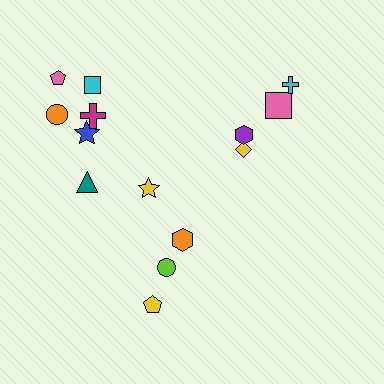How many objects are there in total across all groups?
There are 14 objects.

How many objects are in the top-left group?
There are 6 objects.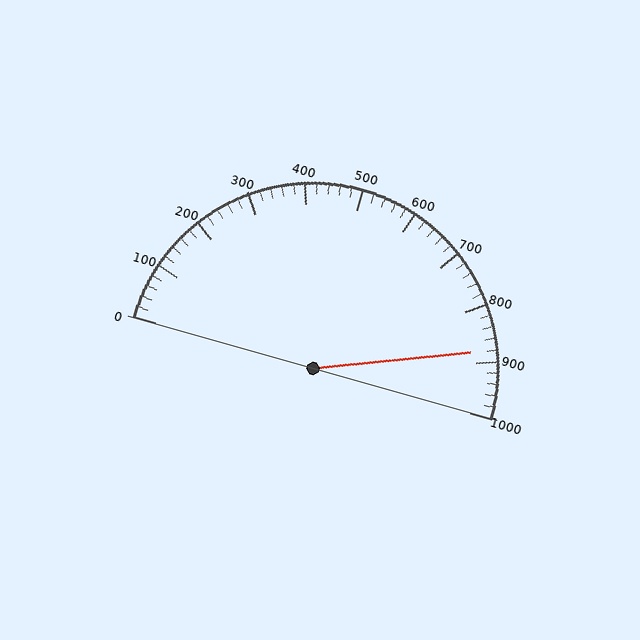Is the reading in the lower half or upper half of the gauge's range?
The reading is in the upper half of the range (0 to 1000).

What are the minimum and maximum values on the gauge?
The gauge ranges from 0 to 1000.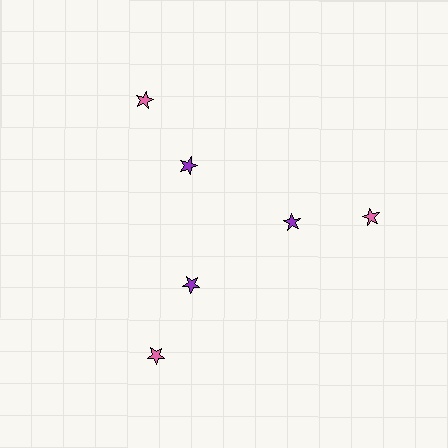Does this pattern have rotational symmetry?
Yes, this pattern has 3-fold rotational symmetry. It looks the same after rotating 120 degrees around the center.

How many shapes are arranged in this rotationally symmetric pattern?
There are 6 shapes, arranged in 3 groups of 2.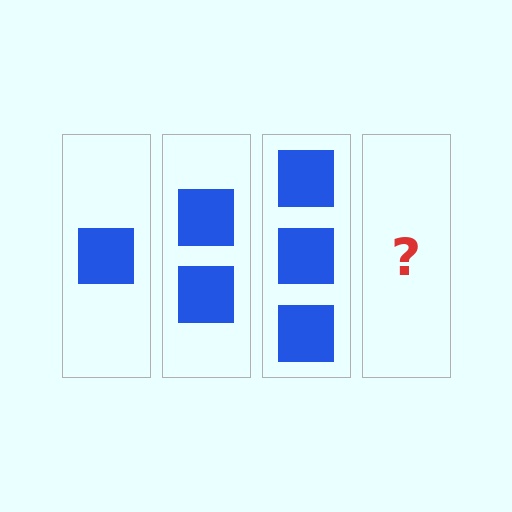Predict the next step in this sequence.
The next step is 4 squares.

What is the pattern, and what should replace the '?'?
The pattern is that each step adds one more square. The '?' should be 4 squares.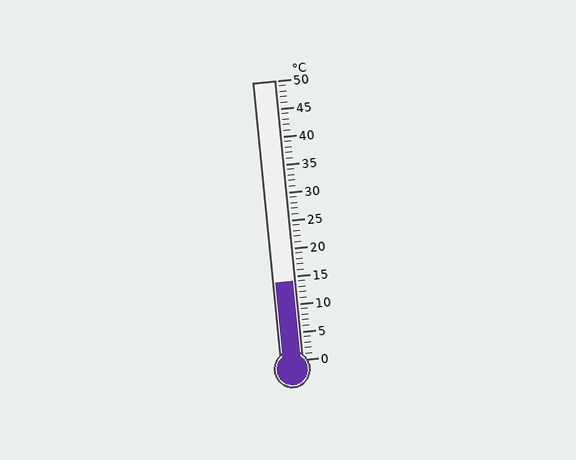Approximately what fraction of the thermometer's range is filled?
The thermometer is filled to approximately 30% of its range.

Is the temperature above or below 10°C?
The temperature is above 10°C.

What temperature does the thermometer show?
The thermometer shows approximately 14°C.